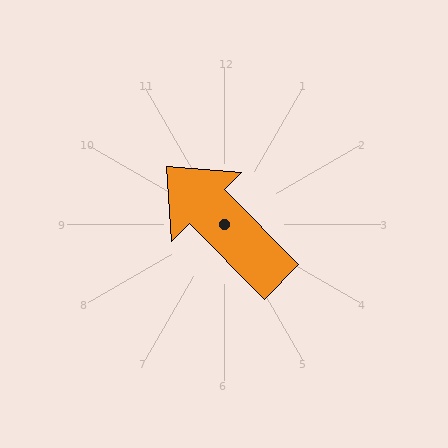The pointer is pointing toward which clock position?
Roughly 11 o'clock.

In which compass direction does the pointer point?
Northwest.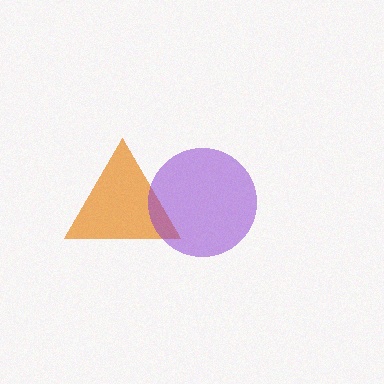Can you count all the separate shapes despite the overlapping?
Yes, there are 2 separate shapes.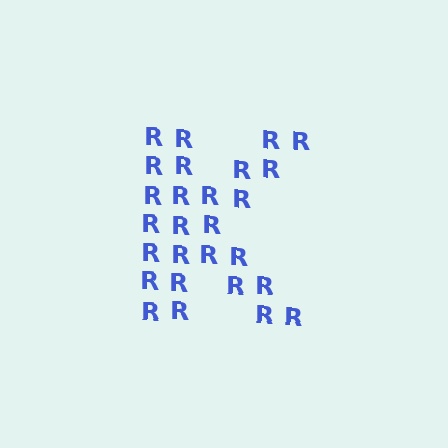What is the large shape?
The large shape is the letter K.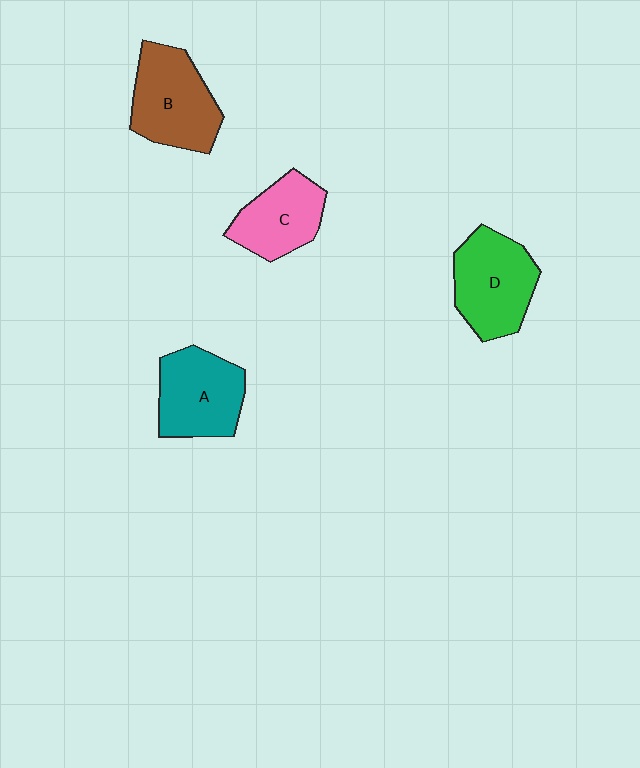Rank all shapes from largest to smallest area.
From largest to smallest: B (brown), D (green), A (teal), C (pink).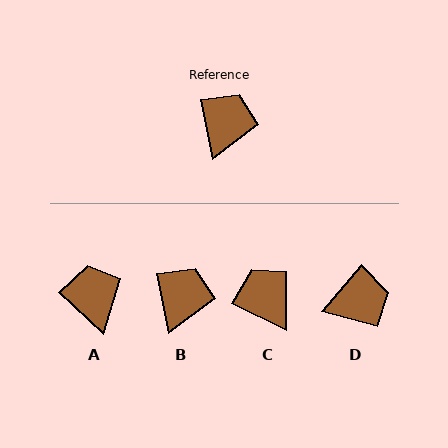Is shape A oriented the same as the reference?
No, it is off by about 36 degrees.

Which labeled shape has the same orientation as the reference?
B.